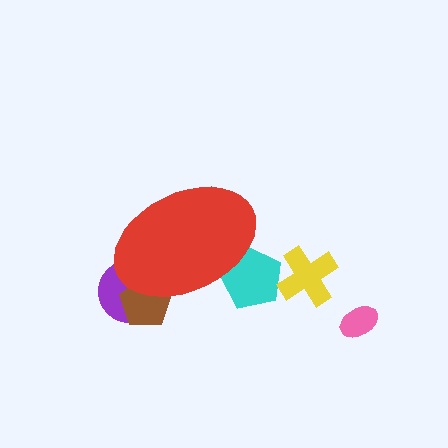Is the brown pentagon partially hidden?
Yes, the brown pentagon is partially hidden behind the red ellipse.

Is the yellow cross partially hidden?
No, the yellow cross is fully visible.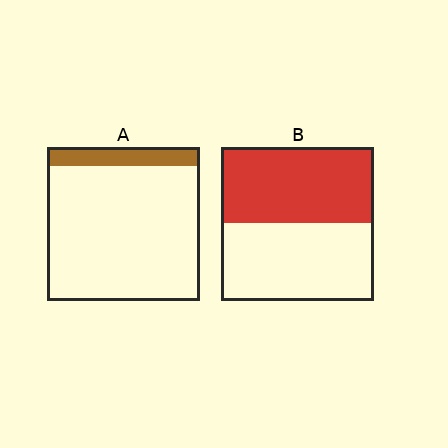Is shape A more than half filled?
No.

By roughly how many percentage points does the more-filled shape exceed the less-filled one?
By roughly 35 percentage points (B over A).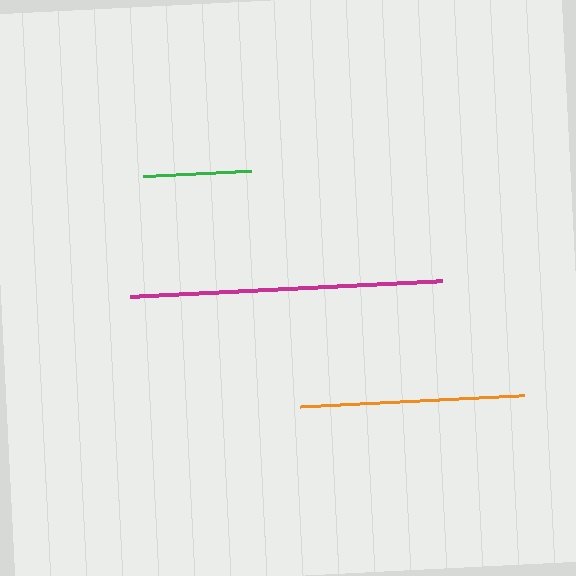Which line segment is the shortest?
The green line is the shortest at approximately 108 pixels.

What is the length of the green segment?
The green segment is approximately 108 pixels long.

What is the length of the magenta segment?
The magenta segment is approximately 312 pixels long.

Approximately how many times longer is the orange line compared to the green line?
The orange line is approximately 2.1 times the length of the green line.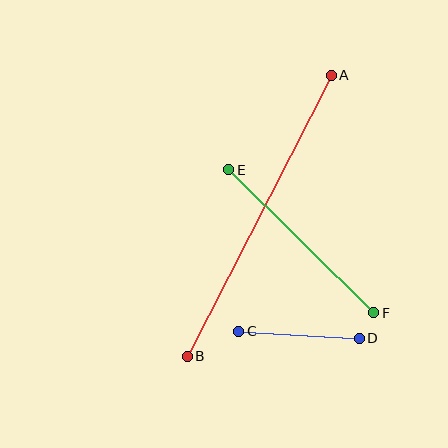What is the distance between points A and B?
The distance is approximately 316 pixels.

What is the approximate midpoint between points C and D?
The midpoint is at approximately (299, 335) pixels.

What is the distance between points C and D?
The distance is approximately 121 pixels.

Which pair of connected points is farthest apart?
Points A and B are farthest apart.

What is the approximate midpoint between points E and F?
The midpoint is at approximately (301, 241) pixels.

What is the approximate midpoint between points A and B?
The midpoint is at approximately (259, 216) pixels.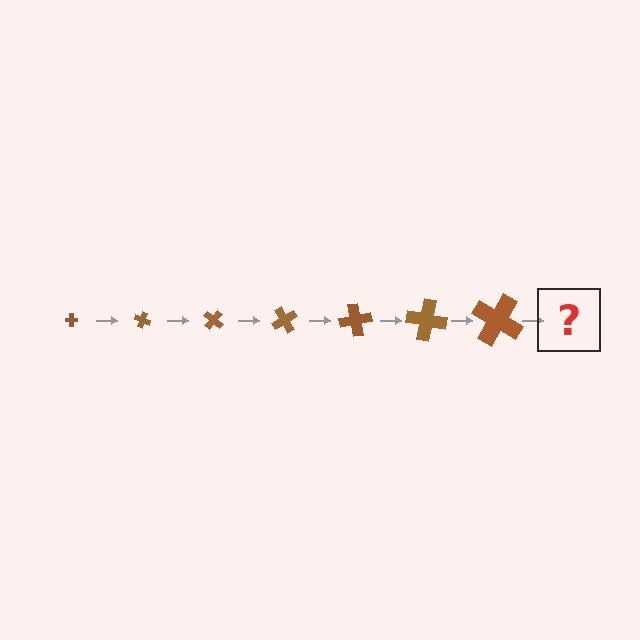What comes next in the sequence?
The next element should be a cross, larger than the previous one and rotated 140 degrees from the start.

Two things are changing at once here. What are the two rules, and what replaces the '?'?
The two rules are that the cross grows larger each step and it rotates 20 degrees each step. The '?' should be a cross, larger than the previous one and rotated 140 degrees from the start.